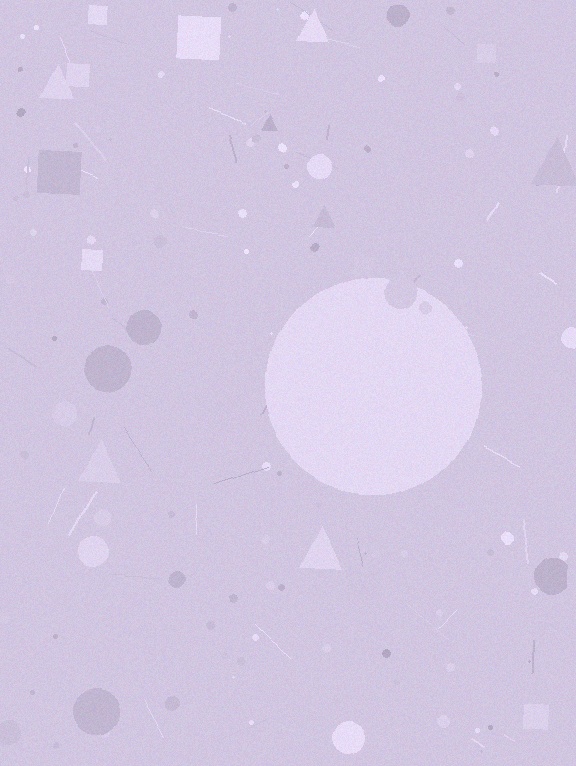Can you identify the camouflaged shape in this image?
The camouflaged shape is a circle.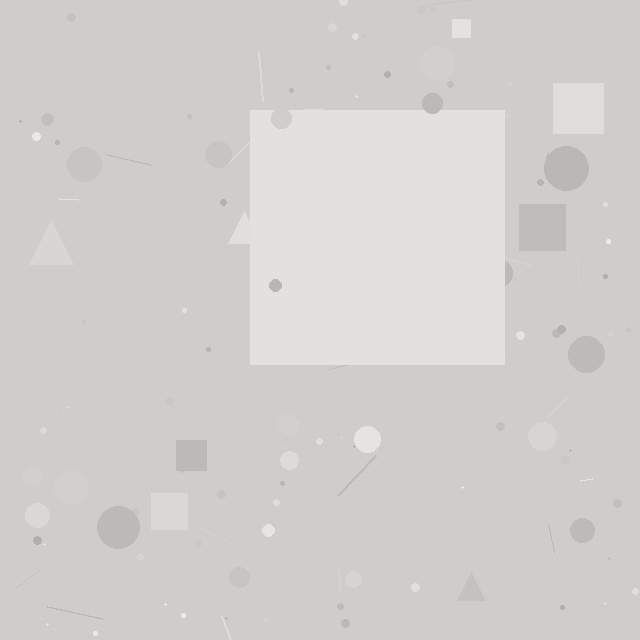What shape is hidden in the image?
A square is hidden in the image.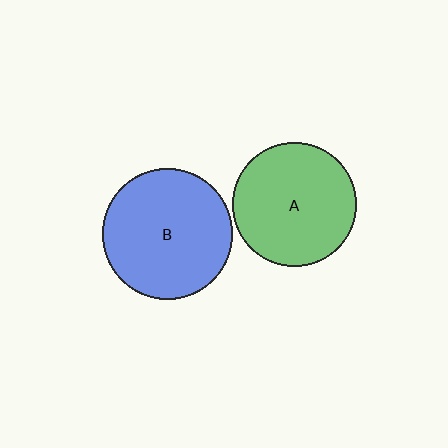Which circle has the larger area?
Circle B (blue).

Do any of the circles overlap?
No, none of the circles overlap.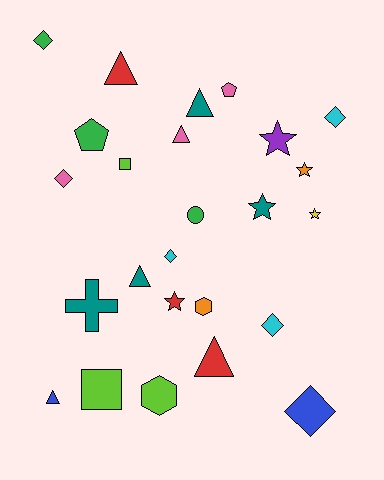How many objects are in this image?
There are 25 objects.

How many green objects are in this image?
There are 3 green objects.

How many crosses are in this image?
There is 1 cross.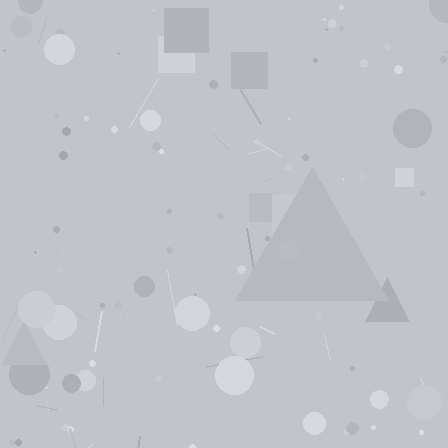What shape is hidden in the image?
A triangle is hidden in the image.